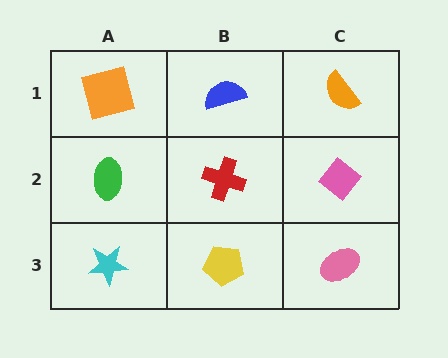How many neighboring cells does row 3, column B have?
3.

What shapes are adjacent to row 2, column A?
An orange square (row 1, column A), a cyan star (row 3, column A), a red cross (row 2, column B).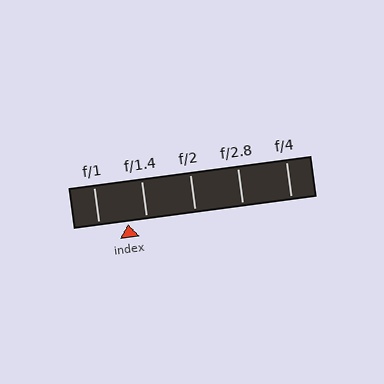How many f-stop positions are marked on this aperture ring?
There are 5 f-stop positions marked.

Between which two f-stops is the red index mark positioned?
The index mark is between f/1 and f/1.4.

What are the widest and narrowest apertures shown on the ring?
The widest aperture shown is f/1 and the narrowest is f/4.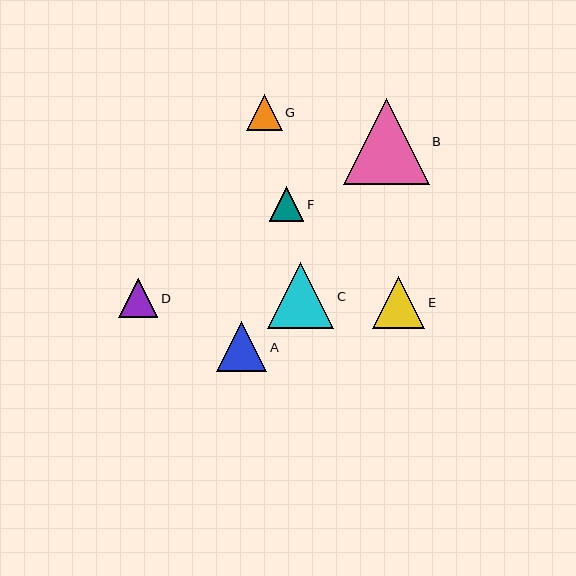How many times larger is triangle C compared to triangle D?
Triangle C is approximately 1.7 times the size of triangle D.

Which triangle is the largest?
Triangle B is the largest with a size of approximately 86 pixels.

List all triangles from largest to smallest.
From largest to smallest: B, C, E, A, D, G, F.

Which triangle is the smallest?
Triangle F is the smallest with a size of approximately 35 pixels.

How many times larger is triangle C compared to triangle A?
Triangle C is approximately 1.3 times the size of triangle A.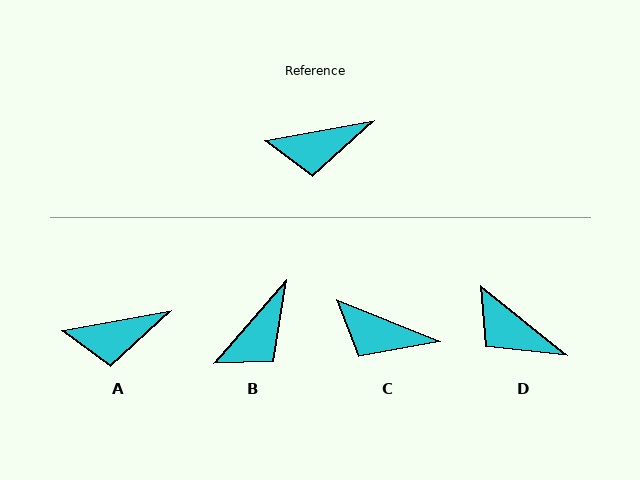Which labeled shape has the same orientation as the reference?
A.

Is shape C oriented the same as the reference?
No, it is off by about 33 degrees.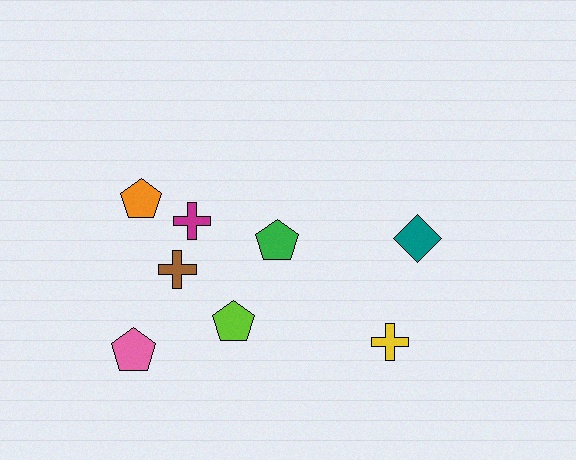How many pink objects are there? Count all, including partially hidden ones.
There is 1 pink object.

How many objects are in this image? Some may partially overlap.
There are 8 objects.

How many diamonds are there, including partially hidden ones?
There is 1 diamond.